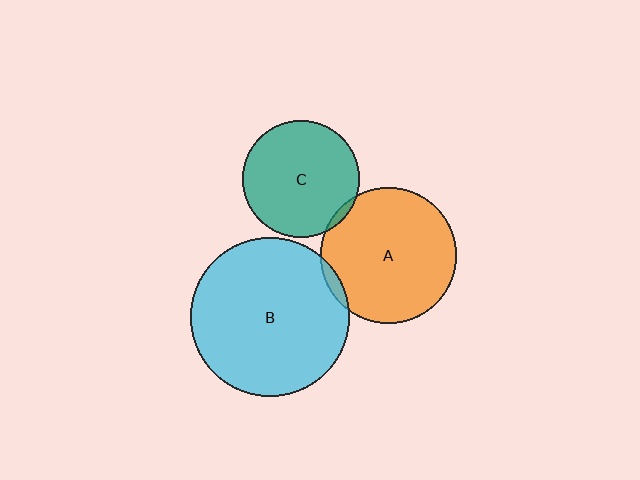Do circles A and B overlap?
Yes.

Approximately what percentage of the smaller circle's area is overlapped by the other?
Approximately 5%.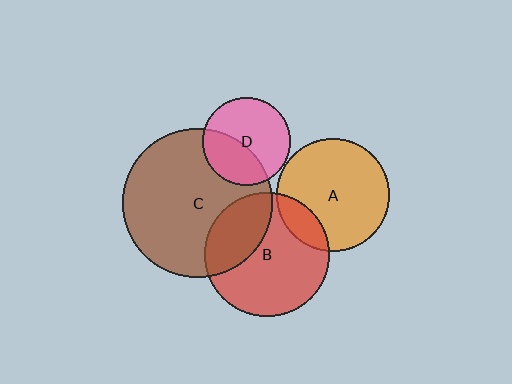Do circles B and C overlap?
Yes.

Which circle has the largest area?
Circle C (brown).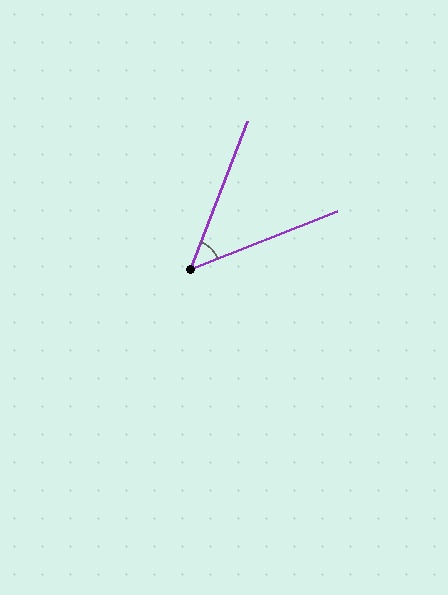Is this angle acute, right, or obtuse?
It is acute.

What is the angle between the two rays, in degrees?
Approximately 48 degrees.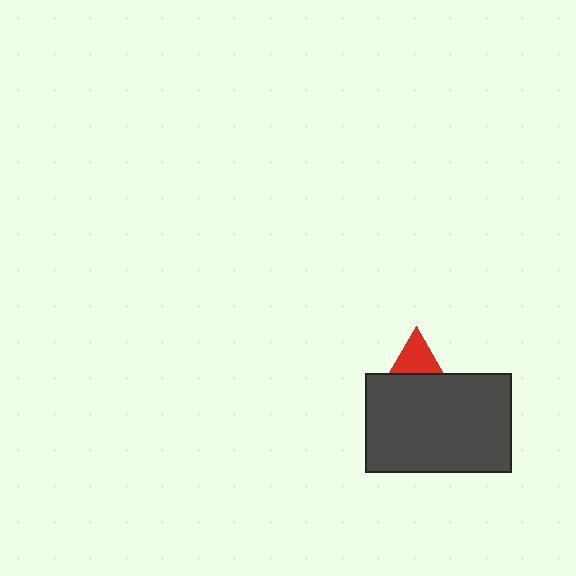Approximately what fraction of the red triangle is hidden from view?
Roughly 68% of the red triangle is hidden behind the dark gray rectangle.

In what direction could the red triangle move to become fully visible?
The red triangle could move up. That would shift it out from behind the dark gray rectangle entirely.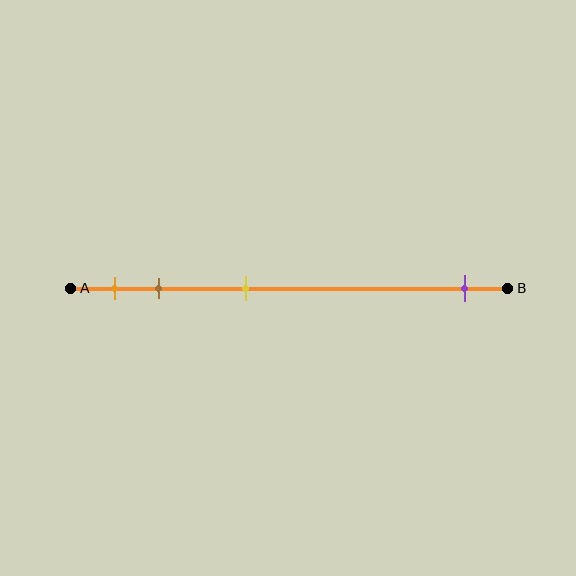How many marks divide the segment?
There are 4 marks dividing the segment.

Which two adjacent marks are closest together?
The orange and brown marks are the closest adjacent pair.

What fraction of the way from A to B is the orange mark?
The orange mark is approximately 10% (0.1) of the way from A to B.